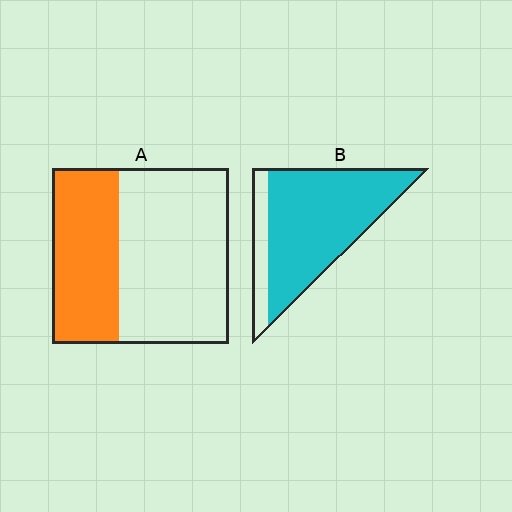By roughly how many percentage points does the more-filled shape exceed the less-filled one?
By roughly 45 percentage points (B over A).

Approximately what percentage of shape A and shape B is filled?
A is approximately 40% and B is approximately 85%.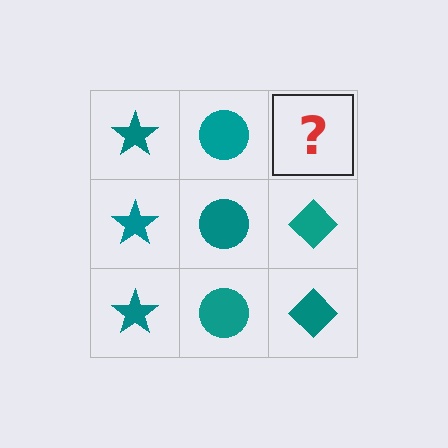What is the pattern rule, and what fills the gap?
The rule is that each column has a consistent shape. The gap should be filled with a teal diamond.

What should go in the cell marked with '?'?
The missing cell should contain a teal diamond.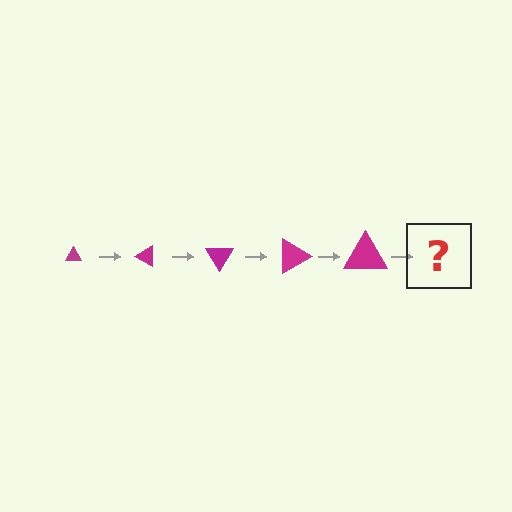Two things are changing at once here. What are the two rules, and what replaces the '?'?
The two rules are that the triangle grows larger each step and it rotates 30 degrees each step. The '?' should be a triangle, larger than the previous one and rotated 150 degrees from the start.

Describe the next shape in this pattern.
It should be a triangle, larger than the previous one and rotated 150 degrees from the start.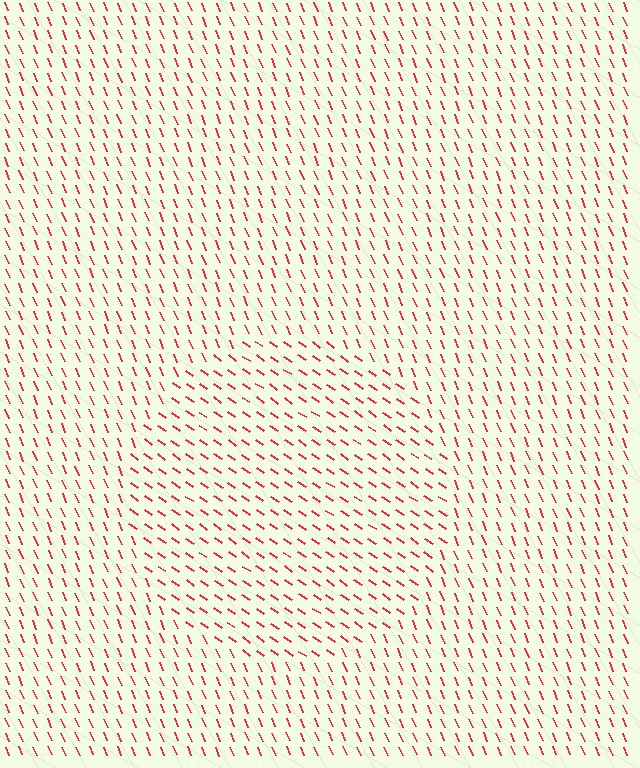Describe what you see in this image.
The image is filled with small red line segments. A circle region in the image has lines oriented differently from the surrounding lines, creating a visible texture boundary.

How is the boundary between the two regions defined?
The boundary is defined purely by a change in line orientation (approximately 32 degrees difference). All lines are the same color and thickness.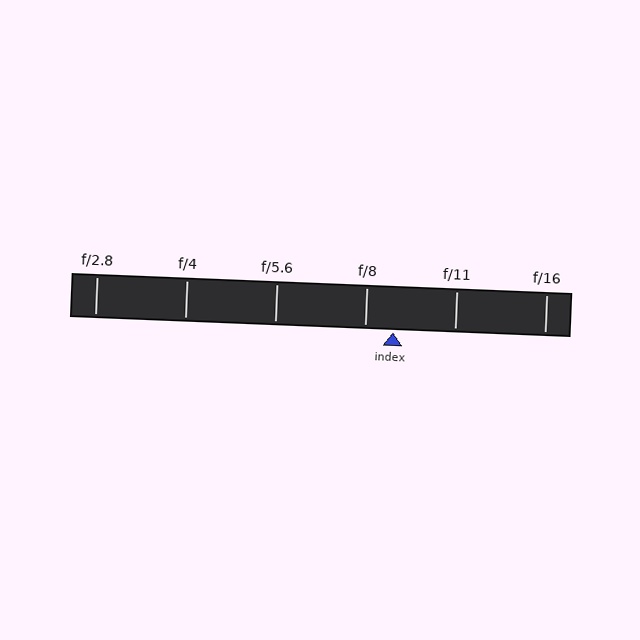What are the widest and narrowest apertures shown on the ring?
The widest aperture shown is f/2.8 and the narrowest is f/16.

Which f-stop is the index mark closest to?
The index mark is closest to f/8.